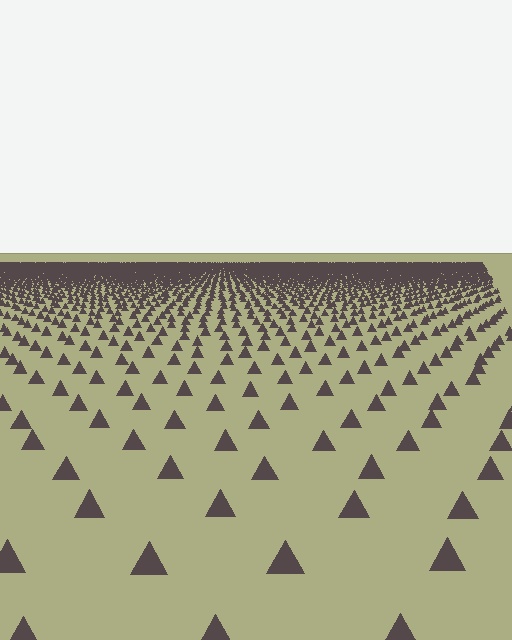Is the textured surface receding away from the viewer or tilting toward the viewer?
The surface is receding away from the viewer. Texture elements get smaller and denser toward the top.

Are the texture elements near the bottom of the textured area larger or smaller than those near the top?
Larger. Near the bottom, elements are closer to the viewer and appear at a bigger on-screen size.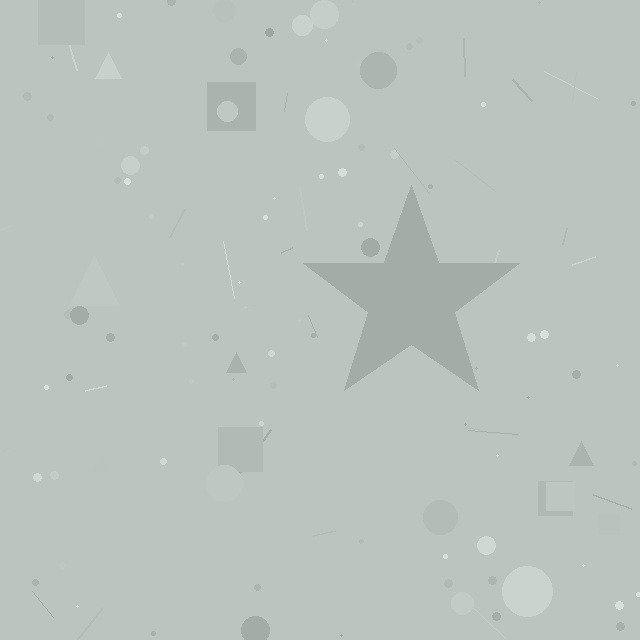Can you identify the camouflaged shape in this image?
The camouflaged shape is a star.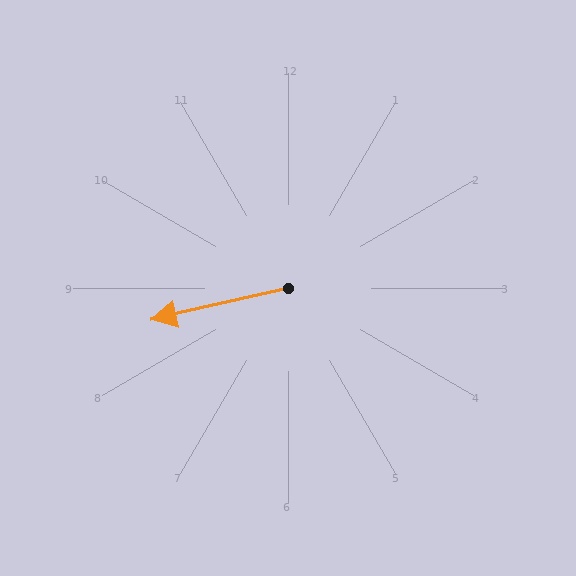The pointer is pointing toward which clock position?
Roughly 9 o'clock.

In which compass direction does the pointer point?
West.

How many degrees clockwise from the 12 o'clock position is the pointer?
Approximately 257 degrees.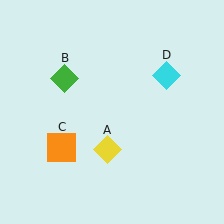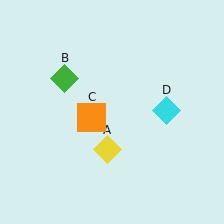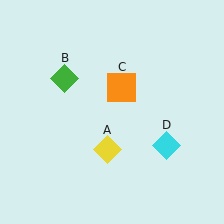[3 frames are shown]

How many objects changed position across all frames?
2 objects changed position: orange square (object C), cyan diamond (object D).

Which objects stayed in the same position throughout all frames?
Yellow diamond (object A) and green diamond (object B) remained stationary.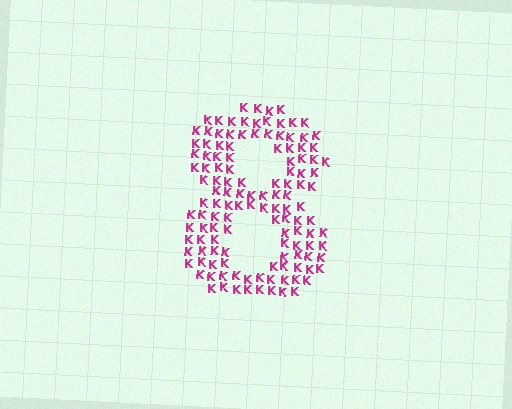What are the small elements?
The small elements are letter K's.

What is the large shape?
The large shape is the digit 8.